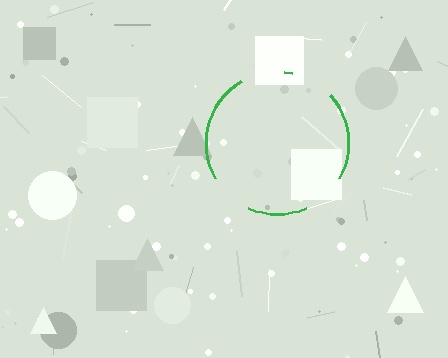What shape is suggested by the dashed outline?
The dashed outline suggests a circle.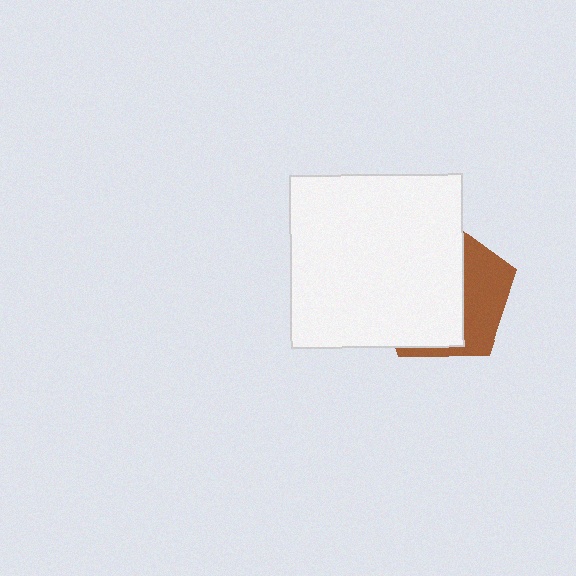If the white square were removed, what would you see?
You would see the complete brown pentagon.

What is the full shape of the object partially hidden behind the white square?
The partially hidden object is a brown pentagon.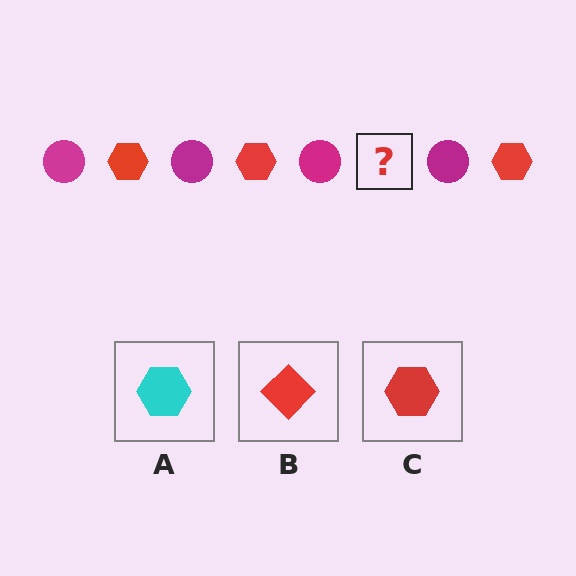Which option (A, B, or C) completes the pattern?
C.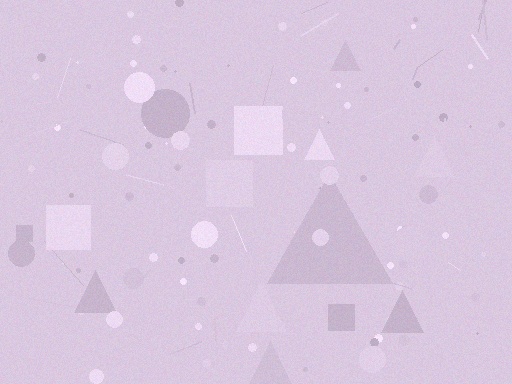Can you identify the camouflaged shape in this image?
The camouflaged shape is a triangle.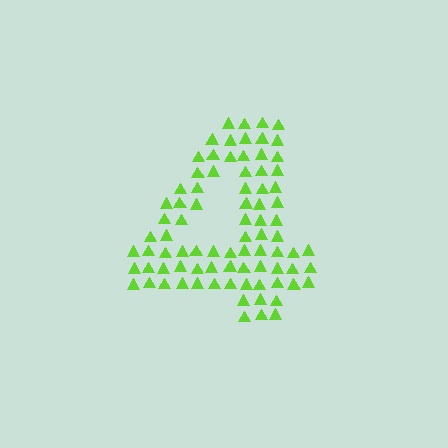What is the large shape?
The large shape is the digit 4.